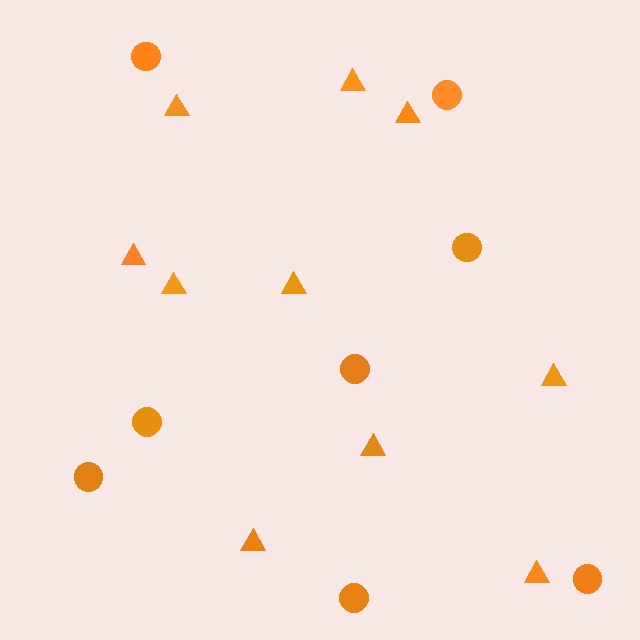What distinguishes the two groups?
There are 2 groups: one group of triangles (10) and one group of circles (8).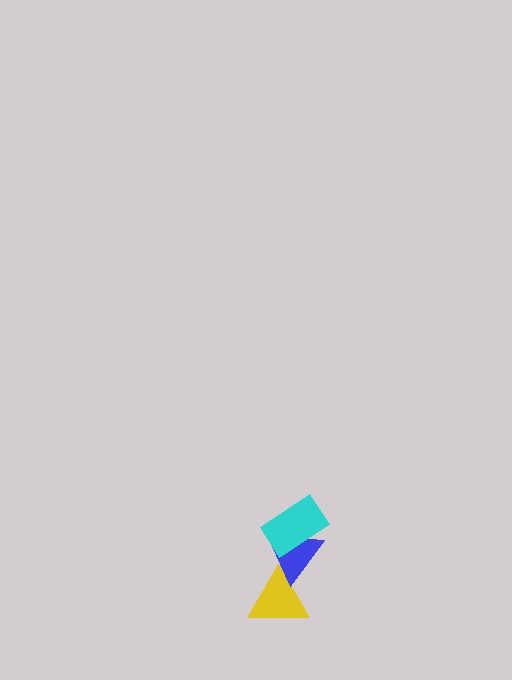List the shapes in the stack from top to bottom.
From top to bottom: the cyan rectangle, the blue triangle, the yellow triangle.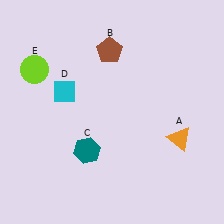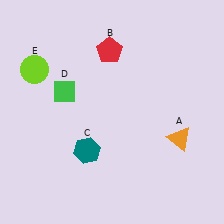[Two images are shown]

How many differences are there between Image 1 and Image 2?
There are 2 differences between the two images.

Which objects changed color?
B changed from brown to red. D changed from cyan to green.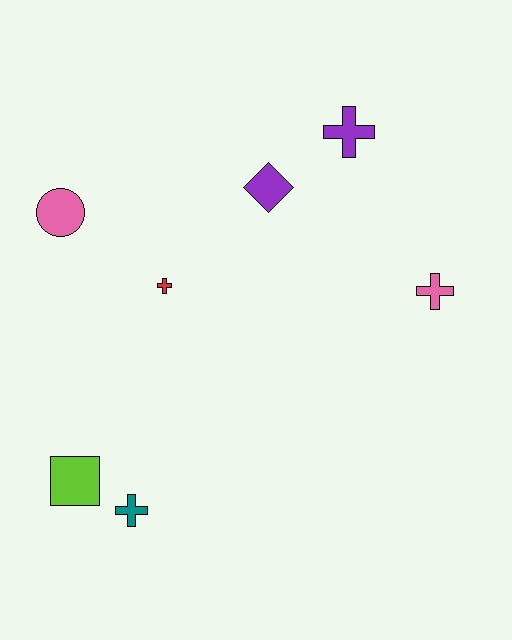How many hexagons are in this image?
There are no hexagons.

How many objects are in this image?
There are 7 objects.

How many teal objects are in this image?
There is 1 teal object.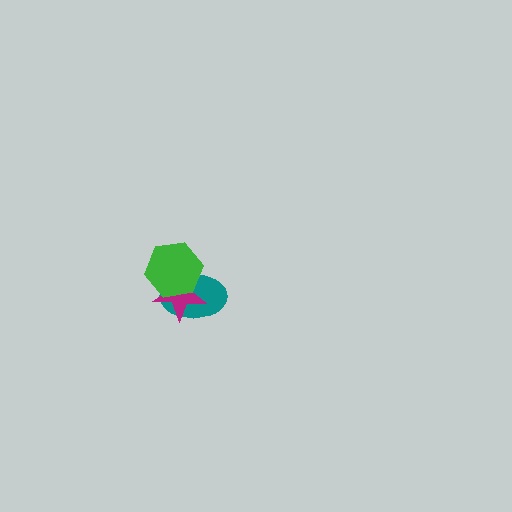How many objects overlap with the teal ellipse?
2 objects overlap with the teal ellipse.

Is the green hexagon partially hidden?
No, no other shape covers it.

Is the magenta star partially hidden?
Yes, it is partially covered by another shape.